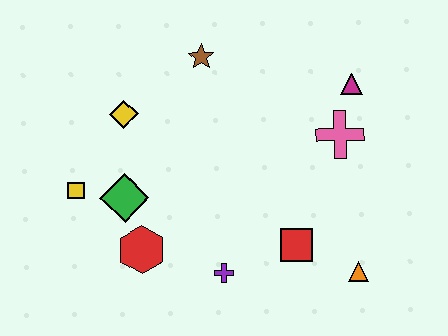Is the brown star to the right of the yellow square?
Yes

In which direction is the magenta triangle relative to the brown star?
The magenta triangle is to the right of the brown star.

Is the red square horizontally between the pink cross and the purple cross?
Yes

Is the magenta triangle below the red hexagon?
No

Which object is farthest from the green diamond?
The magenta triangle is farthest from the green diamond.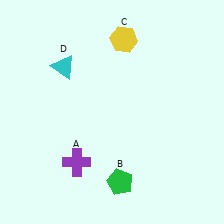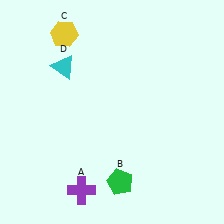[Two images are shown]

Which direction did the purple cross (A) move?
The purple cross (A) moved down.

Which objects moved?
The objects that moved are: the purple cross (A), the yellow hexagon (C).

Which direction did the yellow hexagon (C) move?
The yellow hexagon (C) moved left.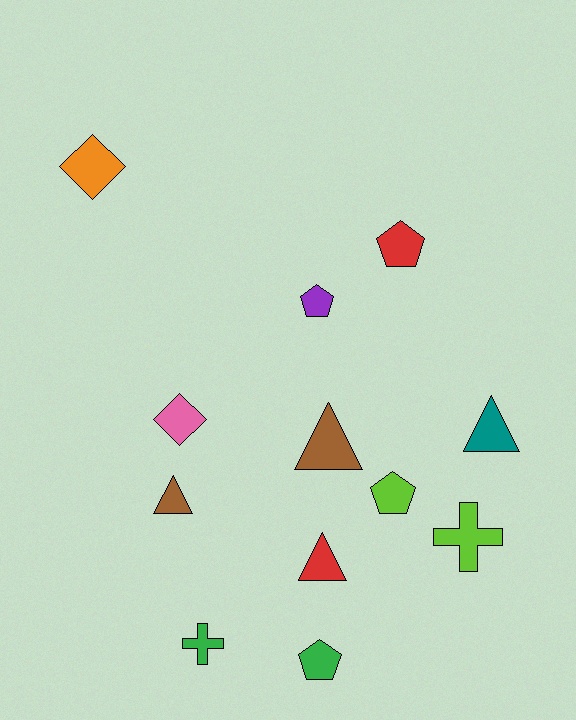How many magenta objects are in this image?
There are no magenta objects.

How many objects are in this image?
There are 12 objects.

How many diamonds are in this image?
There are 2 diamonds.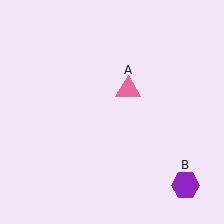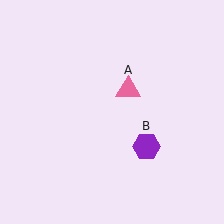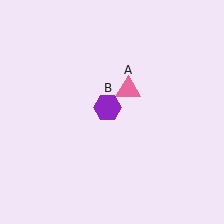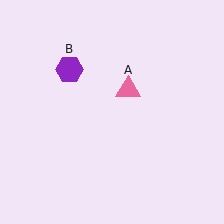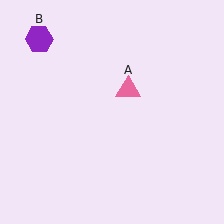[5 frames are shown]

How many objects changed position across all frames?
1 object changed position: purple hexagon (object B).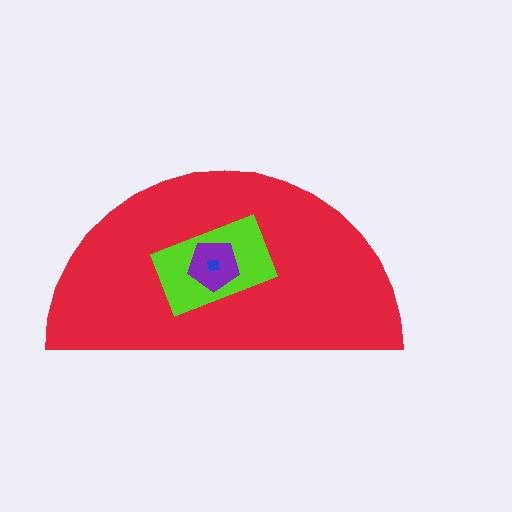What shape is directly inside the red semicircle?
The lime rectangle.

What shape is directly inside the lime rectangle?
The purple pentagon.